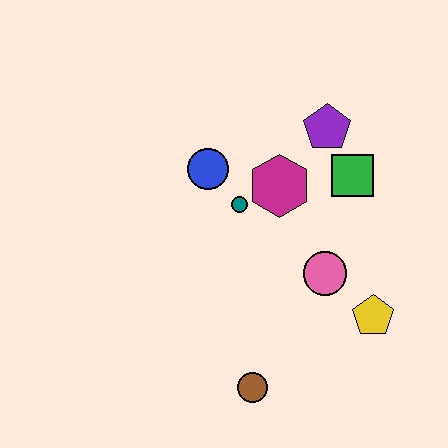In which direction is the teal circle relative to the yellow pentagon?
The teal circle is to the left of the yellow pentagon.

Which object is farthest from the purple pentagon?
The brown circle is farthest from the purple pentagon.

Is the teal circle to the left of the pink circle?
Yes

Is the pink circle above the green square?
No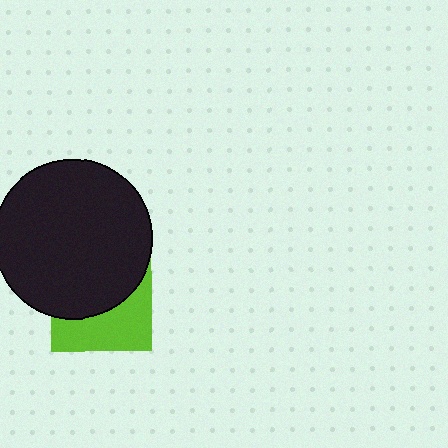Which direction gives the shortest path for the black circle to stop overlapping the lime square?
Moving up gives the shortest separation.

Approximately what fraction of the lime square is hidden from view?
Roughly 57% of the lime square is hidden behind the black circle.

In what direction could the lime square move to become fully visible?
The lime square could move down. That would shift it out from behind the black circle entirely.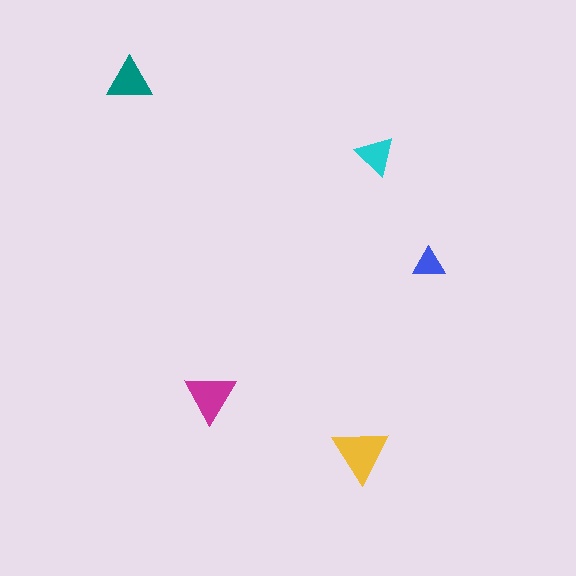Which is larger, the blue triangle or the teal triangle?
The teal one.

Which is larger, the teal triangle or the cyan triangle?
The teal one.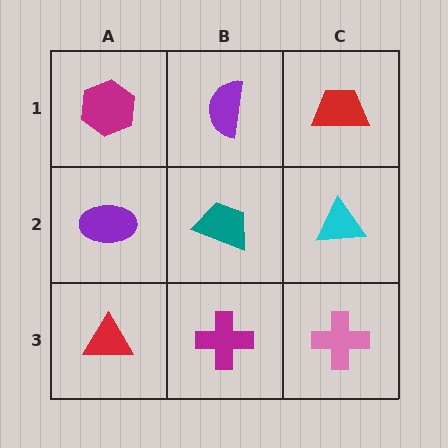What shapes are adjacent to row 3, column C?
A cyan triangle (row 2, column C), a magenta cross (row 3, column B).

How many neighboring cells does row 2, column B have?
4.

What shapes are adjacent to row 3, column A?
A purple ellipse (row 2, column A), a magenta cross (row 3, column B).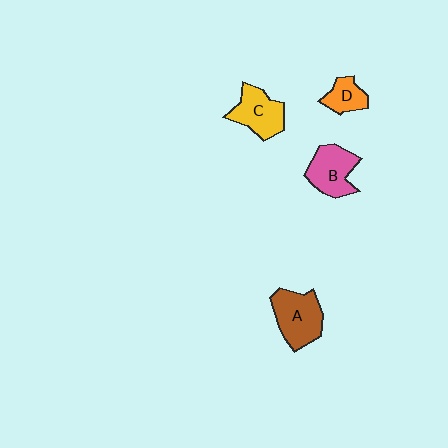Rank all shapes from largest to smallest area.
From largest to smallest: A (brown), B (pink), C (yellow), D (orange).